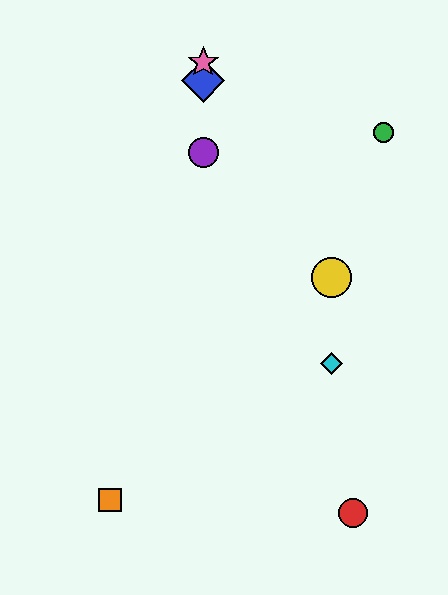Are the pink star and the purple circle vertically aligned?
Yes, both are at x≈203.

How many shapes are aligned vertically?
3 shapes (the blue diamond, the purple circle, the pink star) are aligned vertically.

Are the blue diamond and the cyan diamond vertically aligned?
No, the blue diamond is at x≈203 and the cyan diamond is at x≈332.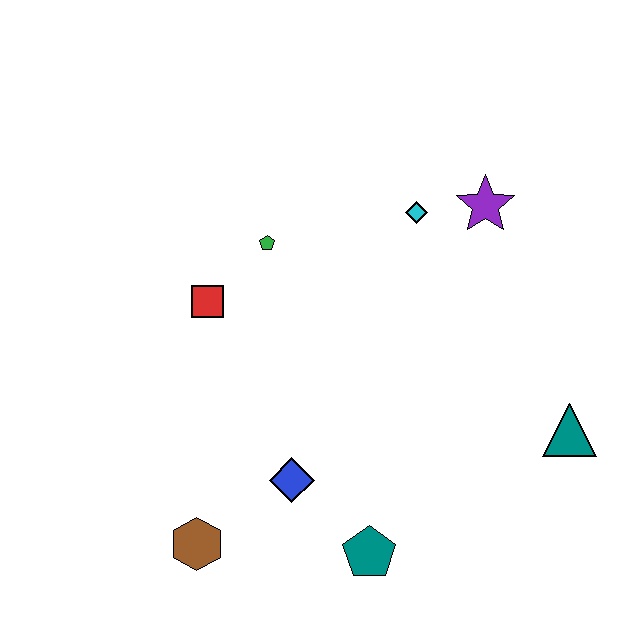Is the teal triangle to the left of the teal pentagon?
No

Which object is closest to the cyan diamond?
The purple star is closest to the cyan diamond.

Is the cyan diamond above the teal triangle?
Yes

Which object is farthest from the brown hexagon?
The purple star is farthest from the brown hexagon.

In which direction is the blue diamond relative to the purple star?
The blue diamond is below the purple star.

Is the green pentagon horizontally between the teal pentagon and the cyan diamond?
No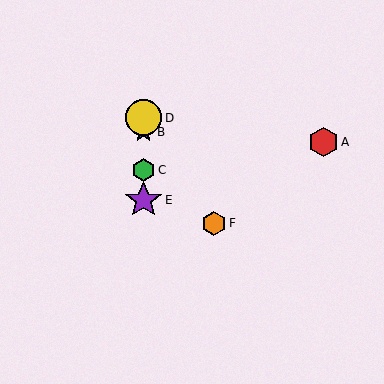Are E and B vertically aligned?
Yes, both are at x≈143.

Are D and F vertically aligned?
No, D is at x≈143 and F is at x≈214.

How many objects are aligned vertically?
4 objects (B, C, D, E) are aligned vertically.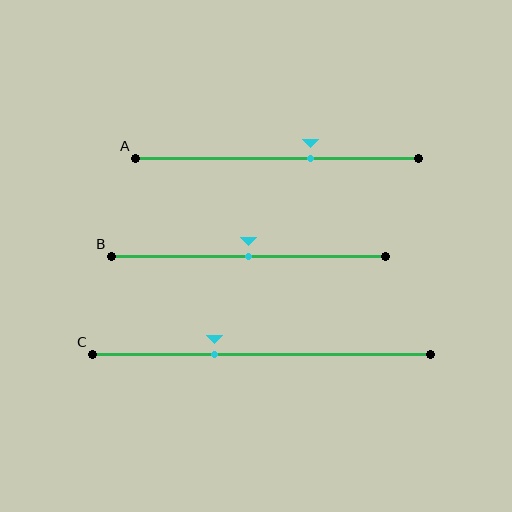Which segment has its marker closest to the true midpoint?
Segment B has its marker closest to the true midpoint.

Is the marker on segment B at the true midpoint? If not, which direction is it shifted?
Yes, the marker on segment B is at the true midpoint.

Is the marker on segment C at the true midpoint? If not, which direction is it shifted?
No, the marker on segment C is shifted to the left by about 14% of the segment length.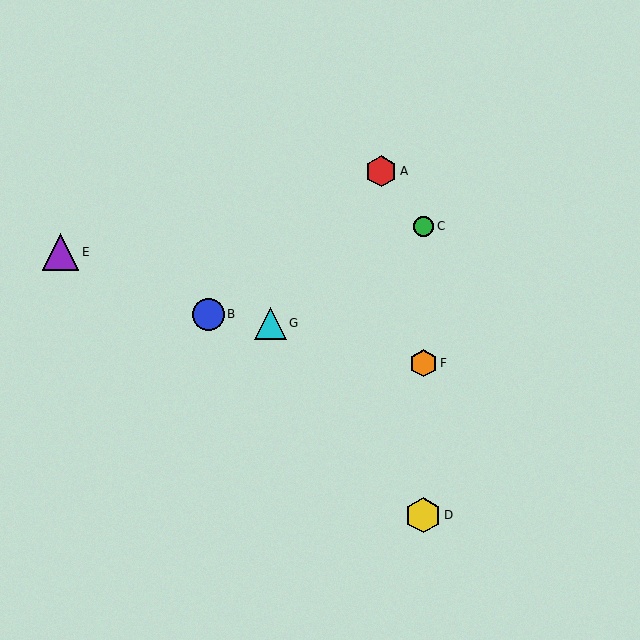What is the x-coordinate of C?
Object C is at x≈423.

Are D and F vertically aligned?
Yes, both are at x≈423.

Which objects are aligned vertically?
Objects C, D, F are aligned vertically.